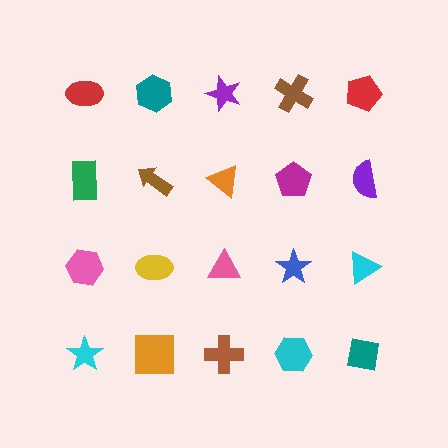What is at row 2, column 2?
A brown arrow.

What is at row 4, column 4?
A cyan hexagon.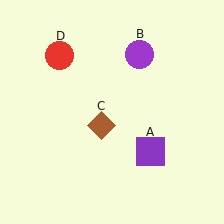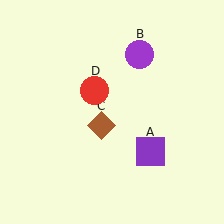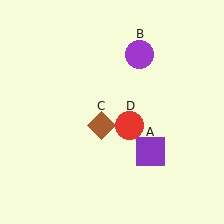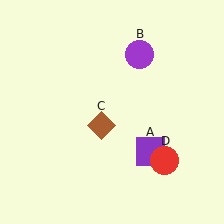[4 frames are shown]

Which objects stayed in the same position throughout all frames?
Purple square (object A) and purple circle (object B) and brown diamond (object C) remained stationary.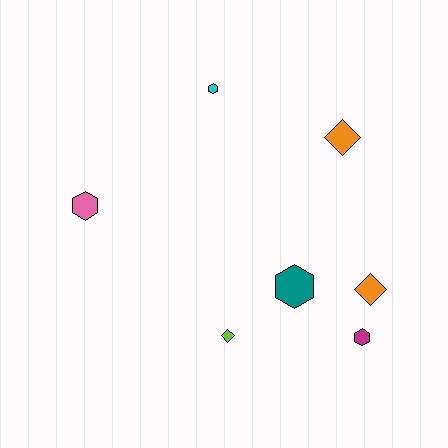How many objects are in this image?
There are 7 objects.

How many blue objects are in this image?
There are no blue objects.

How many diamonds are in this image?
There are 3 diamonds.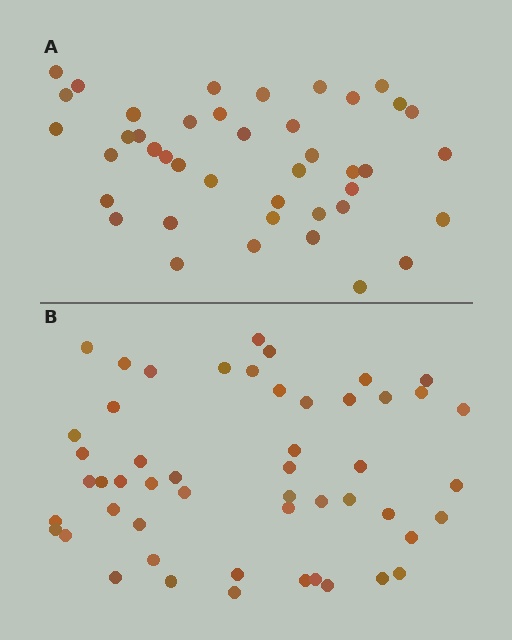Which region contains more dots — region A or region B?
Region B (the bottom region) has more dots.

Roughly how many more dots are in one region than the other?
Region B has roughly 8 or so more dots than region A.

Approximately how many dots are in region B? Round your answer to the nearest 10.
About 50 dots. (The exact count is 51, which rounds to 50.)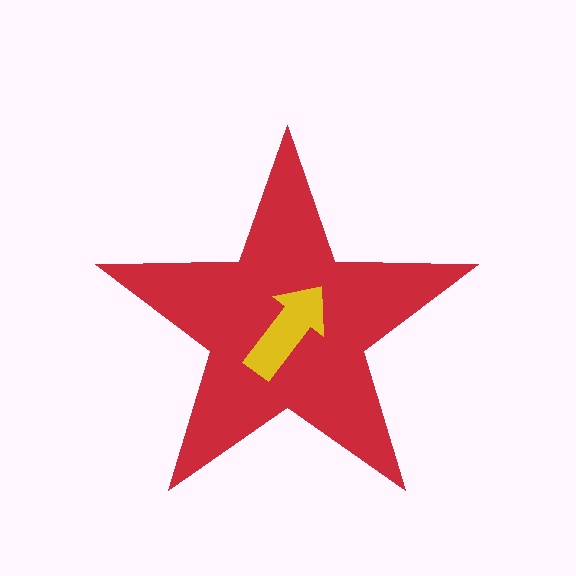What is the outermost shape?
The red star.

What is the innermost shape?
The yellow arrow.